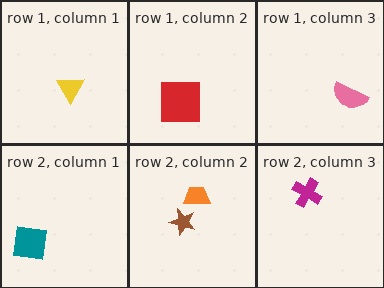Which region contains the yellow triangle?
The row 1, column 1 region.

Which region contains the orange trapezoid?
The row 2, column 2 region.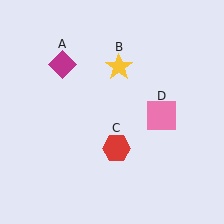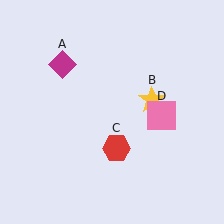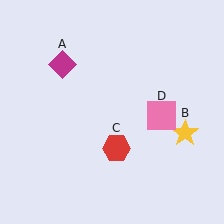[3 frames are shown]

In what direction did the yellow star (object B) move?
The yellow star (object B) moved down and to the right.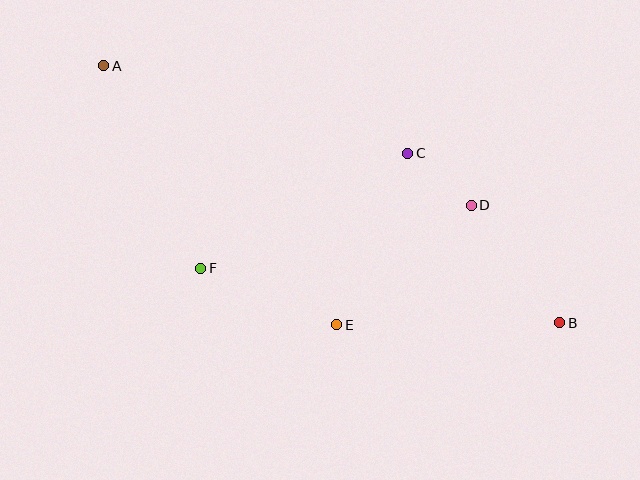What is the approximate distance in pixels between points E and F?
The distance between E and F is approximately 148 pixels.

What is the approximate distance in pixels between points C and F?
The distance between C and F is approximately 237 pixels.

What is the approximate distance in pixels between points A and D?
The distance between A and D is approximately 393 pixels.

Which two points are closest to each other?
Points C and D are closest to each other.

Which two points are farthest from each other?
Points A and B are farthest from each other.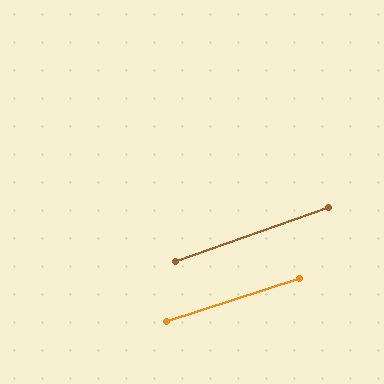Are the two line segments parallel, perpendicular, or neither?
Parallel — their directions differ by only 1.8°.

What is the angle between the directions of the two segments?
Approximately 2 degrees.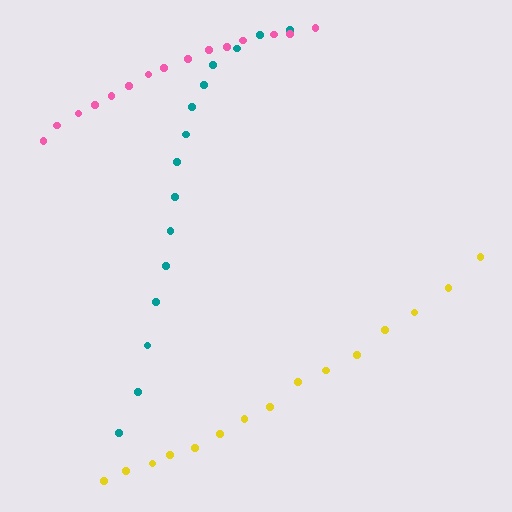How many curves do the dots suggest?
There are 3 distinct paths.